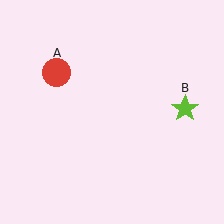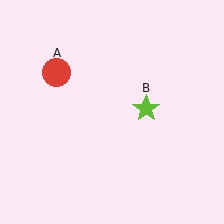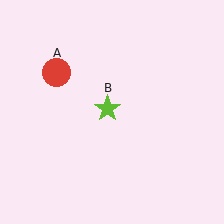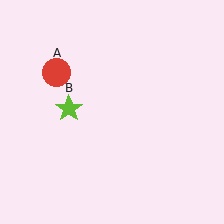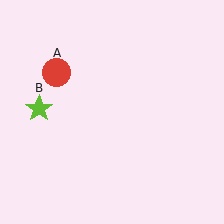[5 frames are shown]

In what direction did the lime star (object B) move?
The lime star (object B) moved left.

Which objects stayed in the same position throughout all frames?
Red circle (object A) remained stationary.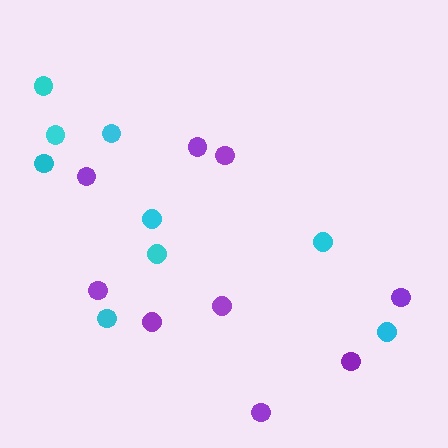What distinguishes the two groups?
There are 2 groups: one group of purple circles (9) and one group of cyan circles (9).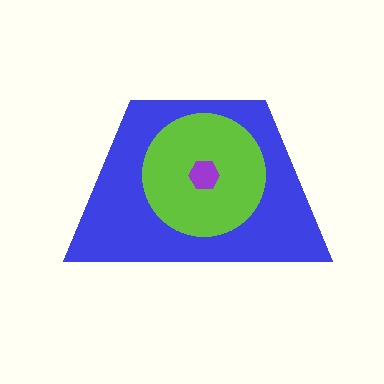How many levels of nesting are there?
3.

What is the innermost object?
The purple hexagon.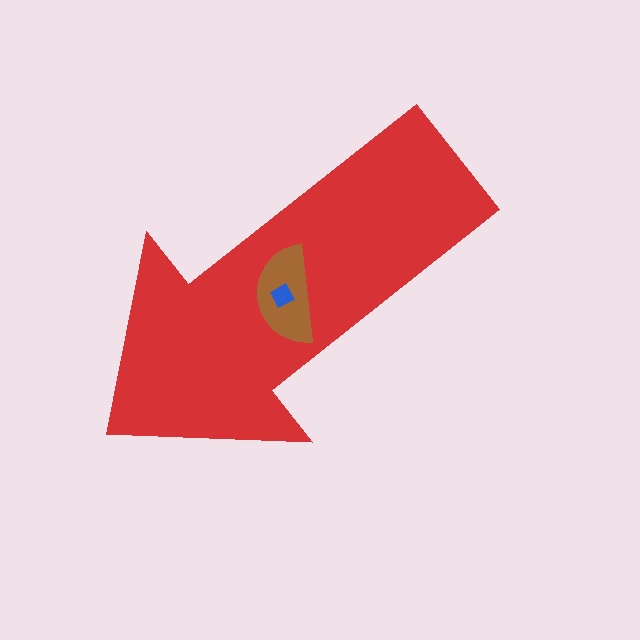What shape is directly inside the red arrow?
The brown semicircle.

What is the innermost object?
The blue diamond.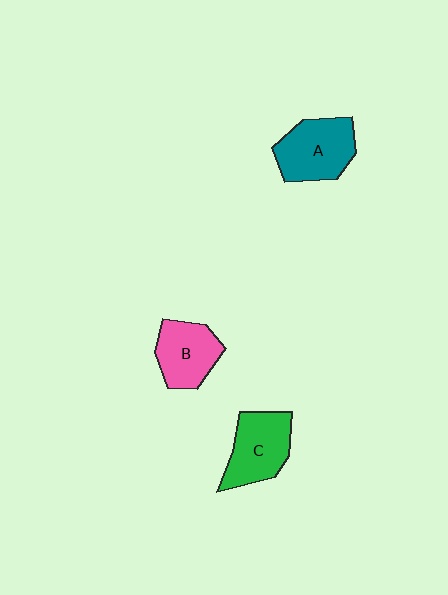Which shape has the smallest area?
Shape B (pink).